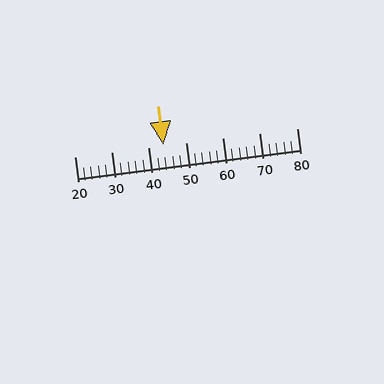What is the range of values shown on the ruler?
The ruler shows values from 20 to 80.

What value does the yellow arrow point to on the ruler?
The yellow arrow points to approximately 44.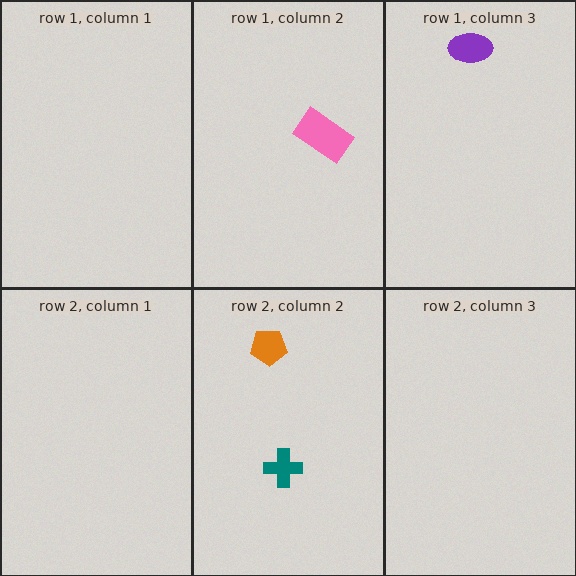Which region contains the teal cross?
The row 2, column 2 region.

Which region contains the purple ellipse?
The row 1, column 3 region.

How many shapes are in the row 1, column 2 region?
1.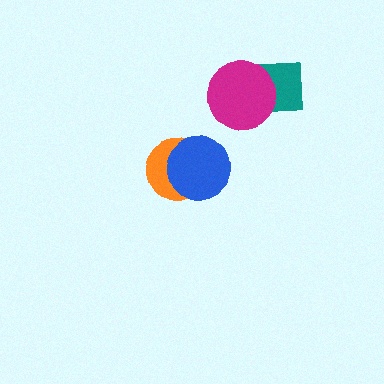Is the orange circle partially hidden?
Yes, it is partially covered by another shape.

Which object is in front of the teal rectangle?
The magenta circle is in front of the teal rectangle.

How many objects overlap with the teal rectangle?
1 object overlaps with the teal rectangle.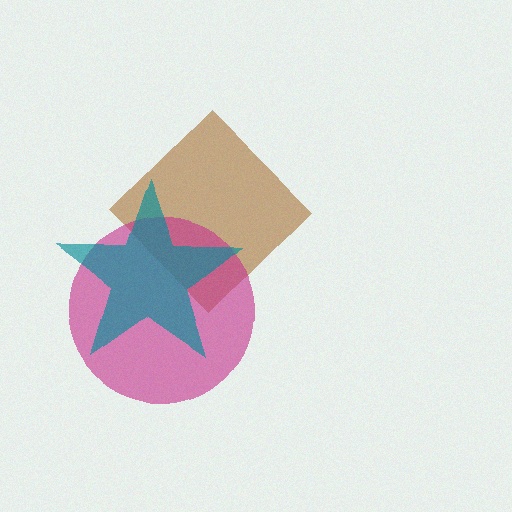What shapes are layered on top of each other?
The layered shapes are: a brown diamond, a magenta circle, a teal star.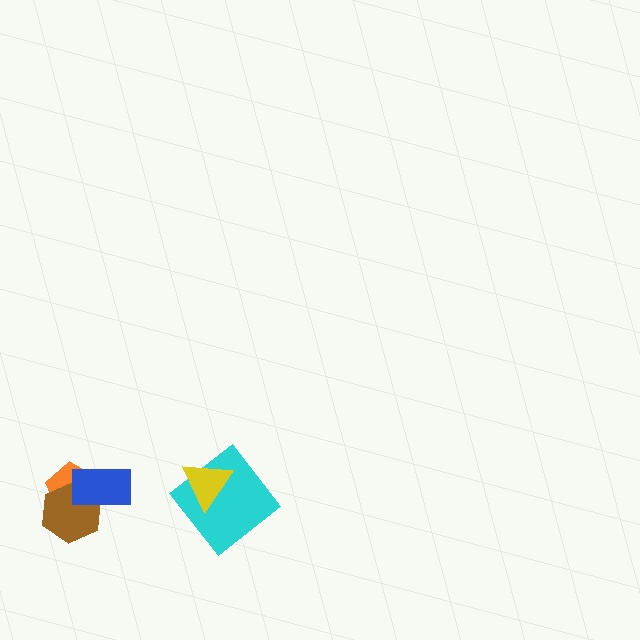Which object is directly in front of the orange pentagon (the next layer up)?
The brown hexagon is directly in front of the orange pentagon.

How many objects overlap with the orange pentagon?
2 objects overlap with the orange pentagon.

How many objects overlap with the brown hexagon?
2 objects overlap with the brown hexagon.